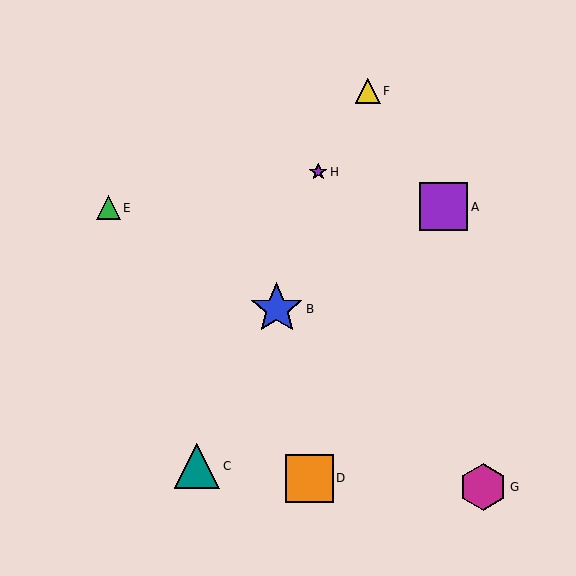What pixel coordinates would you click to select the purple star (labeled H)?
Click at (318, 172) to select the purple star H.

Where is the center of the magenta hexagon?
The center of the magenta hexagon is at (483, 487).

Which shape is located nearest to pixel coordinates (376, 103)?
The yellow triangle (labeled F) at (368, 91) is nearest to that location.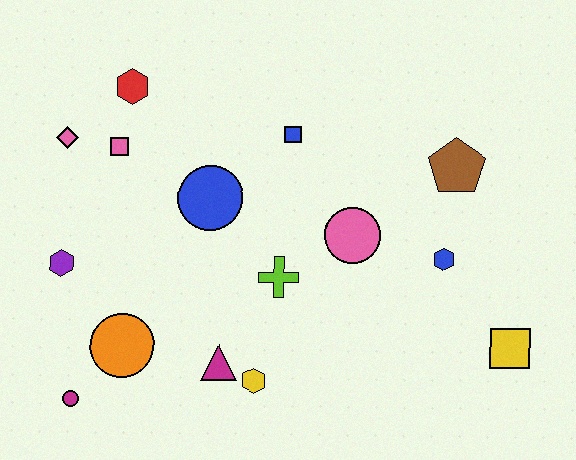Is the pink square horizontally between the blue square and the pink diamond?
Yes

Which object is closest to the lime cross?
The pink circle is closest to the lime cross.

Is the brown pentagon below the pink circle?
No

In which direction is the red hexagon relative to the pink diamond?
The red hexagon is to the right of the pink diamond.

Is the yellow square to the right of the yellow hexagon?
Yes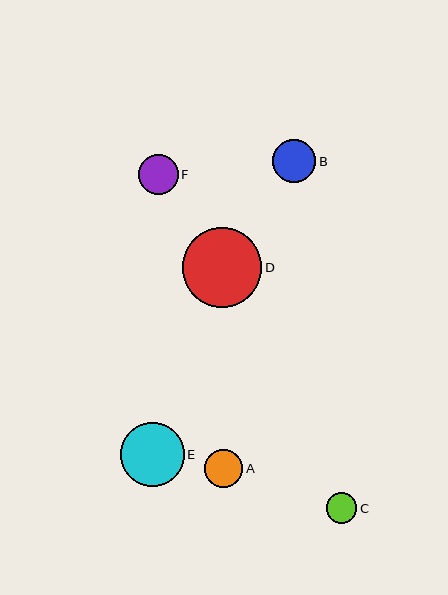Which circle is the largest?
Circle D is the largest with a size of approximately 79 pixels.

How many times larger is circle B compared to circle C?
Circle B is approximately 1.4 times the size of circle C.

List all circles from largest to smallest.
From largest to smallest: D, E, B, F, A, C.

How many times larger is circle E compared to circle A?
Circle E is approximately 1.7 times the size of circle A.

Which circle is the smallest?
Circle C is the smallest with a size of approximately 30 pixels.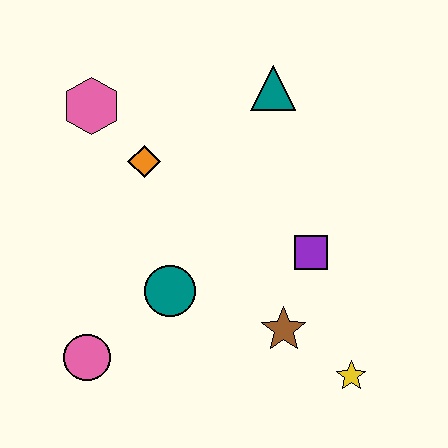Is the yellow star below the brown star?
Yes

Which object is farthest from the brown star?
The pink hexagon is farthest from the brown star.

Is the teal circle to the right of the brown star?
No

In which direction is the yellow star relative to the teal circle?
The yellow star is to the right of the teal circle.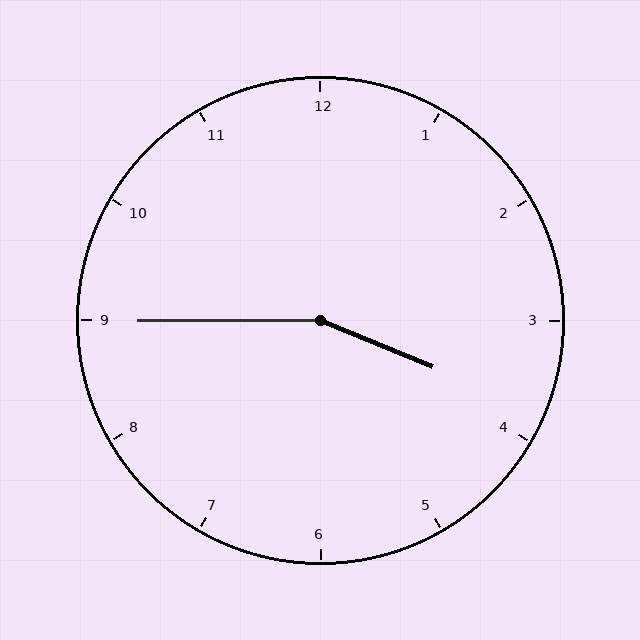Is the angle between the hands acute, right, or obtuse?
It is obtuse.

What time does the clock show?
3:45.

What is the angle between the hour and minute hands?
Approximately 158 degrees.